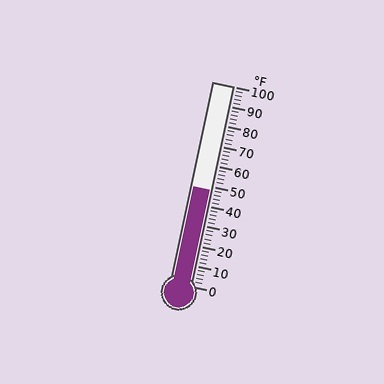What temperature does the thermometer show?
The thermometer shows approximately 48°F.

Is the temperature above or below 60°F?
The temperature is below 60°F.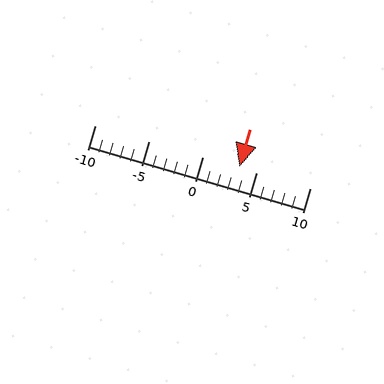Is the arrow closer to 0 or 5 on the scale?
The arrow is closer to 5.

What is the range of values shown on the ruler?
The ruler shows values from -10 to 10.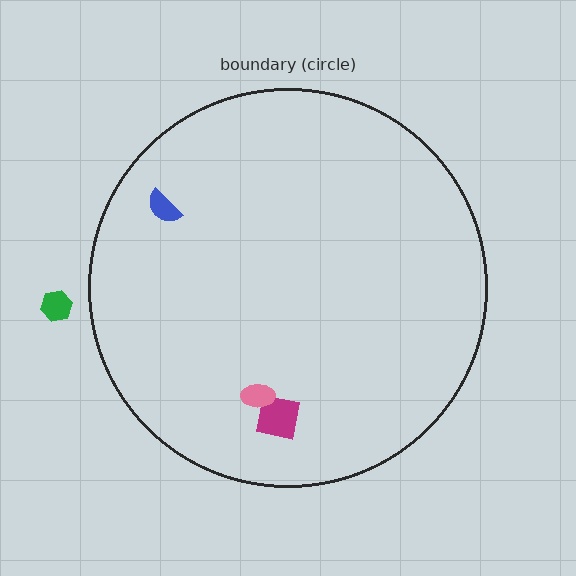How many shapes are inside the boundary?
3 inside, 1 outside.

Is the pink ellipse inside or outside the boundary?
Inside.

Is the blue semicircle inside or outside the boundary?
Inside.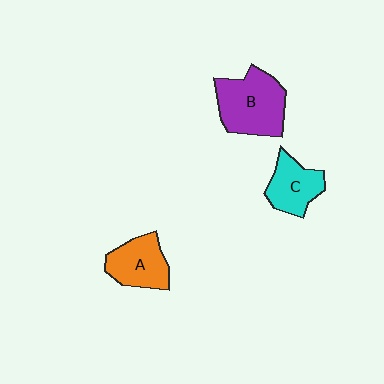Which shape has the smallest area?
Shape C (cyan).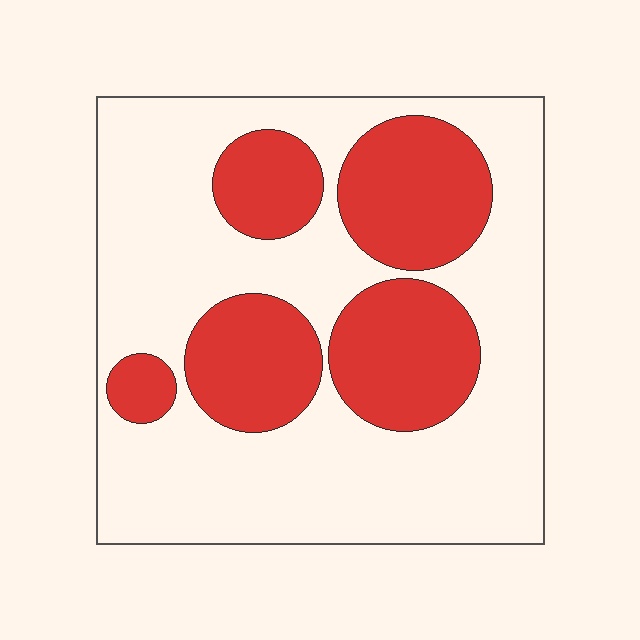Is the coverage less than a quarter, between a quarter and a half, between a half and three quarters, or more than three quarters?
Between a quarter and a half.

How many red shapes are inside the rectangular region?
5.